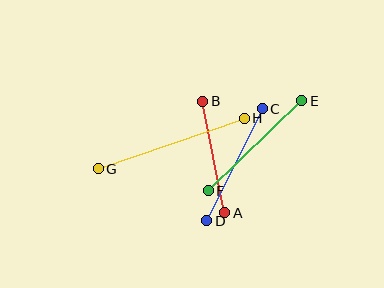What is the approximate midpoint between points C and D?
The midpoint is at approximately (234, 165) pixels.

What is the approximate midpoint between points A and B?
The midpoint is at approximately (214, 157) pixels.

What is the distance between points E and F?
The distance is approximately 130 pixels.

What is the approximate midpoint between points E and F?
The midpoint is at approximately (255, 146) pixels.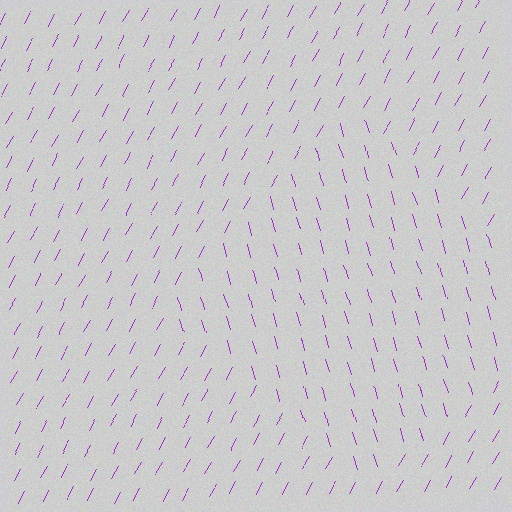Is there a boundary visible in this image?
Yes, there is a texture boundary formed by a change in line orientation.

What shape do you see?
I see a diamond.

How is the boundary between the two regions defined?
The boundary is defined purely by a change in line orientation (approximately 45 degrees difference). All lines are the same color and thickness.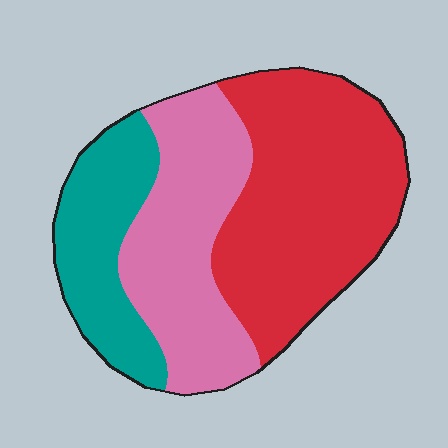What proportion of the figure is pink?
Pink takes up between a sixth and a third of the figure.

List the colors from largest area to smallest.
From largest to smallest: red, pink, teal.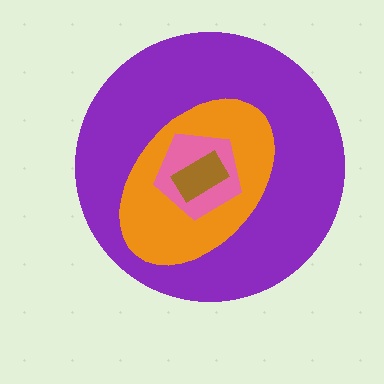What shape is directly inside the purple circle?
The orange ellipse.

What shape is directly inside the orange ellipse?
The pink pentagon.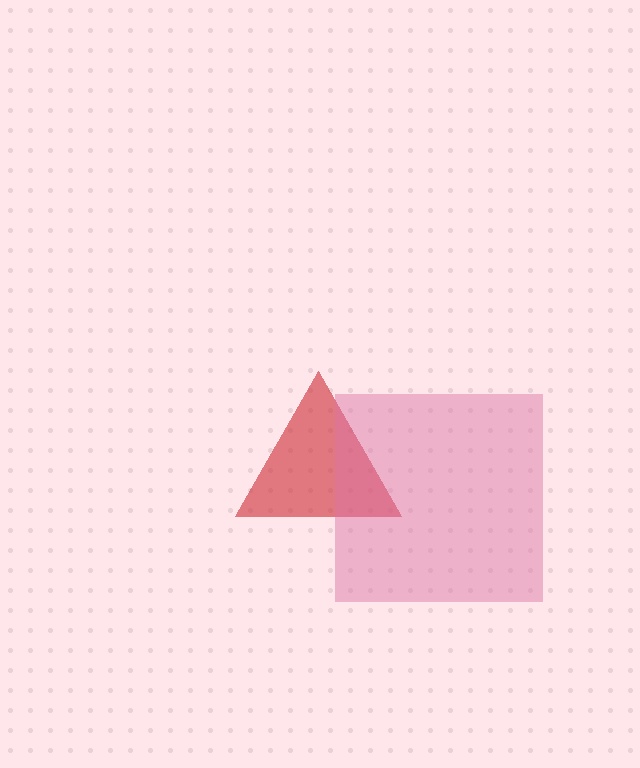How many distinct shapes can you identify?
There are 2 distinct shapes: a red triangle, a pink square.